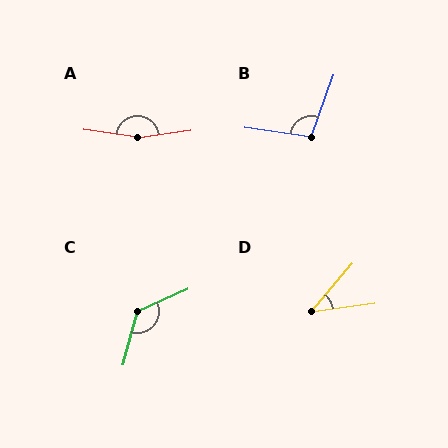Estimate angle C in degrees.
Approximately 130 degrees.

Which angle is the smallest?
D, at approximately 42 degrees.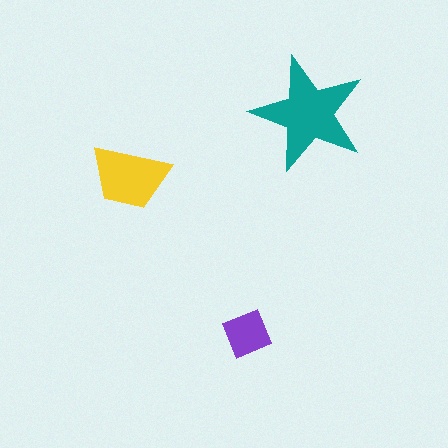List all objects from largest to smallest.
The teal star, the yellow trapezoid, the purple square.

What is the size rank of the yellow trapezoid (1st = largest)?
2nd.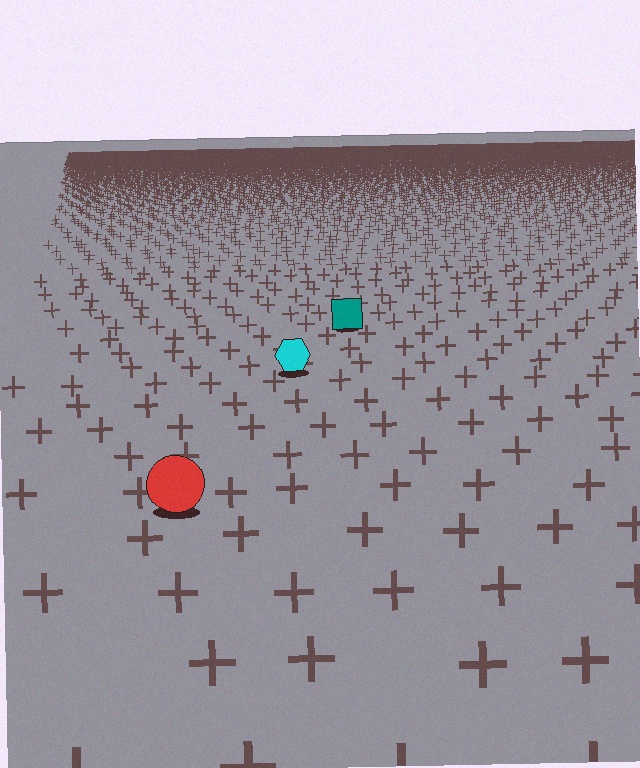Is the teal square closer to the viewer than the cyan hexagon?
No. The cyan hexagon is closer — you can tell from the texture gradient: the ground texture is coarser near it.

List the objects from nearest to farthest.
From nearest to farthest: the red circle, the cyan hexagon, the teal square.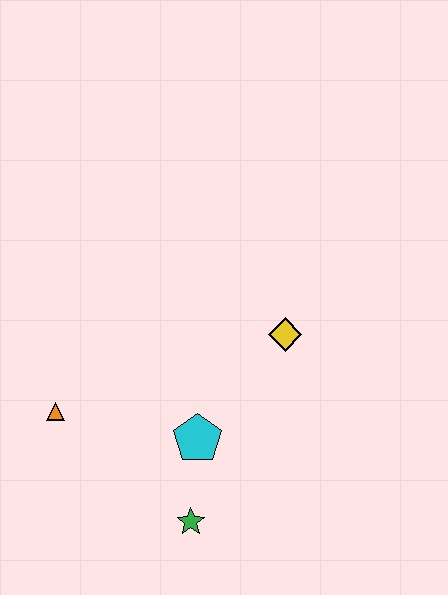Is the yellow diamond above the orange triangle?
Yes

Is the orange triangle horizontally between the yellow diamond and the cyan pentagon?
No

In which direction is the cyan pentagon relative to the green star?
The cyan pentagon is above the green star.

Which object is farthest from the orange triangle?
The yellow diamond is farthest from the orange triangle.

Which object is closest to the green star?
The cyan pentagon is closest to the green star.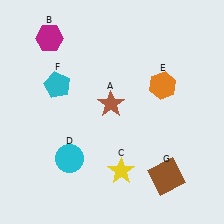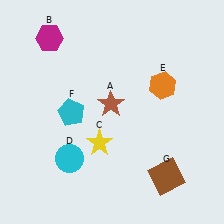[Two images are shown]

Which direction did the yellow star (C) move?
The yellow star (C) moved up.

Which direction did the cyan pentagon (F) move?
The cyan pentagon (F) moved down.